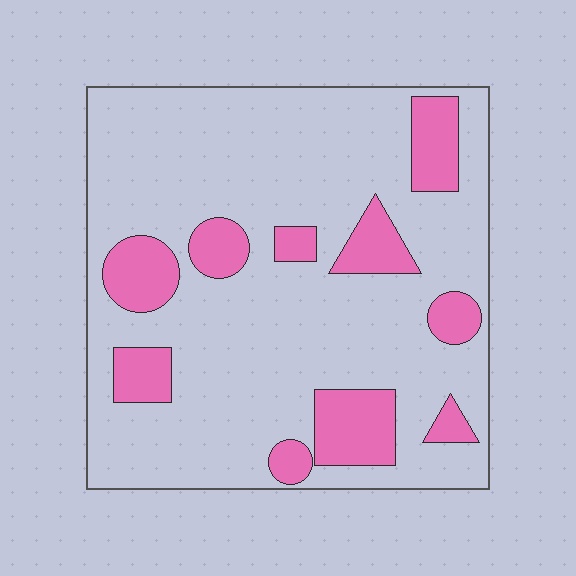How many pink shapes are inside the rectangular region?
10.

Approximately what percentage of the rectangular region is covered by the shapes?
Approximately 20%.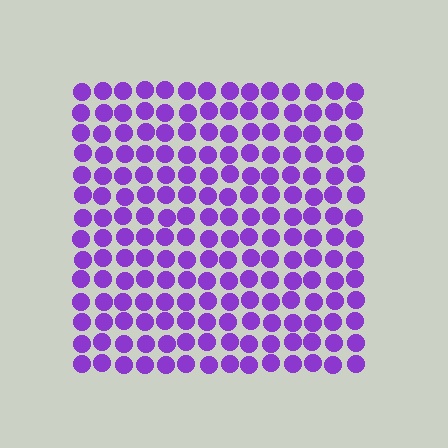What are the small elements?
The small elements are circles.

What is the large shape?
The large shape is a square.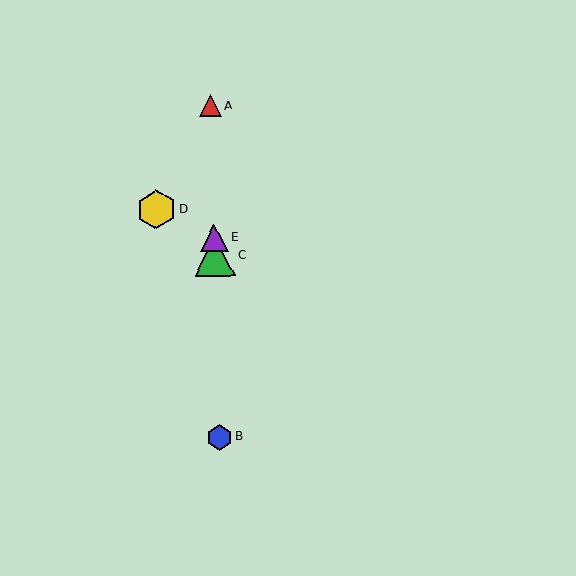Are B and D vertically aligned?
No, B is at x≈219 and D is at x≈157.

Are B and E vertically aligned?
Yes, both are at x≈219.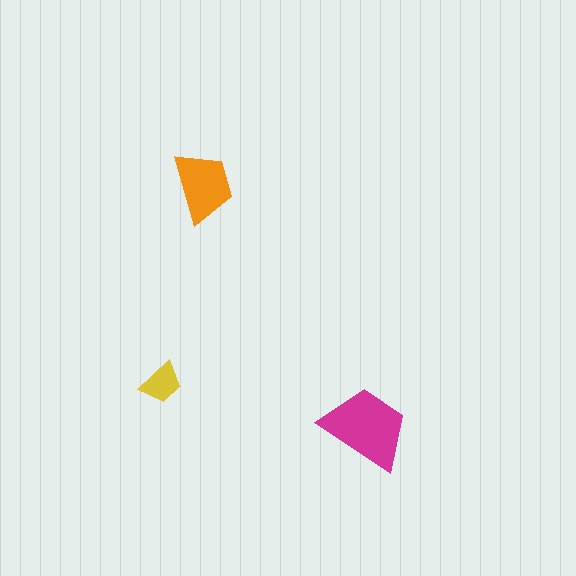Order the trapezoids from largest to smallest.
the magenta one, the orange one, the yellow one.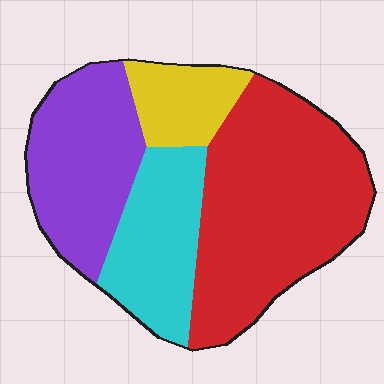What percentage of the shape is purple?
Purple covers 25% of the shape.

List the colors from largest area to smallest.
From largest to smallest: red, purple, cyan, yellow.